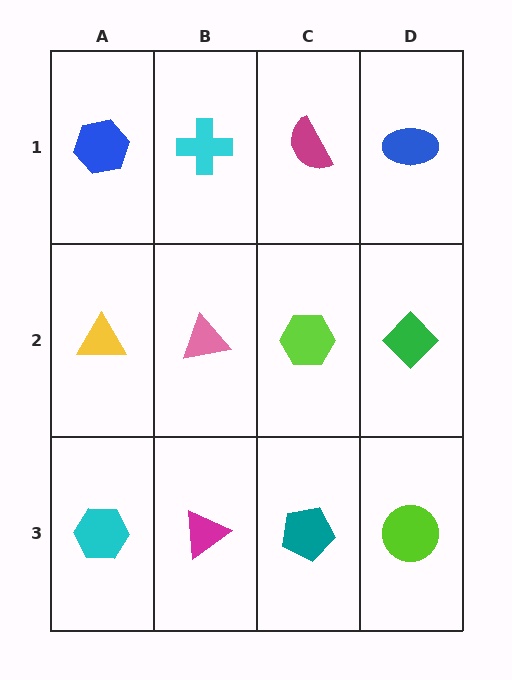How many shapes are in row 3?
4 shapes.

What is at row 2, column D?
A green diamond.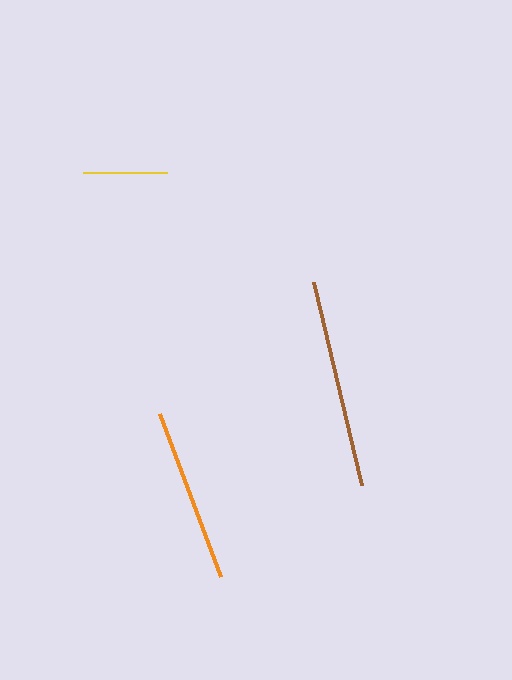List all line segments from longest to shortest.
From longest to shortest: brown, orange, yellow.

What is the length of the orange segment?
The orange segment is approximately 174 pixels long.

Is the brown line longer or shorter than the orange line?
The brown line is longer than the orange line.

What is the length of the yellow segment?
The yellow segment is approximately 84 pixels long.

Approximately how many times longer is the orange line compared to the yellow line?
The orange line is approximately 2.1 times the length of the yellow line.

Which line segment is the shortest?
The yellow line is the shortest at approximately 84 pixels.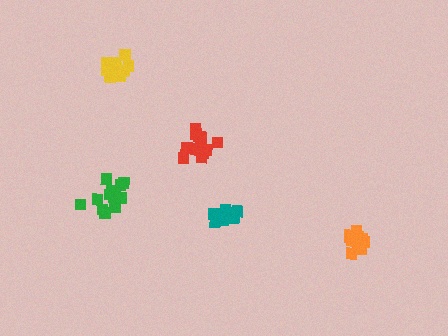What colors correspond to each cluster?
The clusters are colored: yellow, teal, green, orange, red.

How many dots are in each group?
Group 1: 14 dots, Group 2: 11 dots, Group 3: 13 dots, Group 4: 13 dots, Group 5: 12 dots (63 total).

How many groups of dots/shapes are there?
There are 5 groups.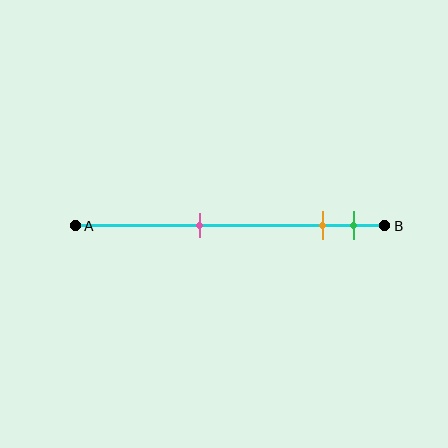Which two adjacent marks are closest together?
The orange and green marks are the closest adjacent pair.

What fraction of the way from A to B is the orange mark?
The orange mark is approximately 80% (0.8) of the way from A to B.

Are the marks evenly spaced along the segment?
No, the marks are not evenly spaced.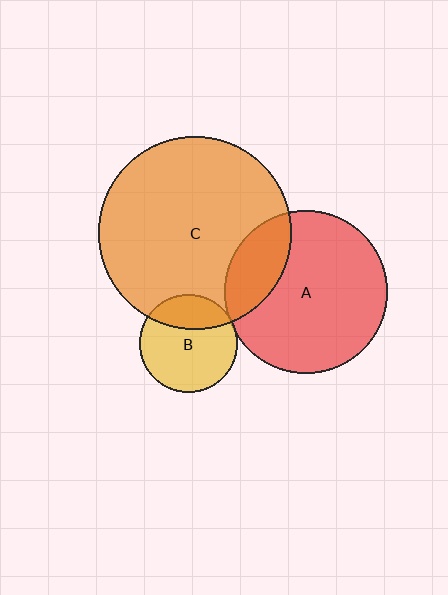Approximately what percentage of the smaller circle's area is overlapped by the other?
Approximately 20%.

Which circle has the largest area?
Circle C (orange).